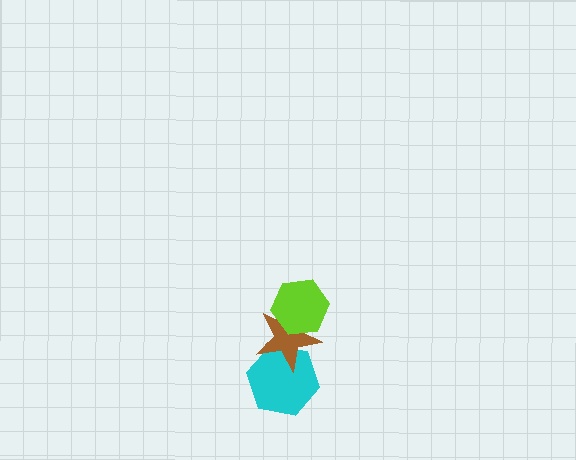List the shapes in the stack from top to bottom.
From top to bottom: the lime hexagon, the brown star, the cyan hexagon.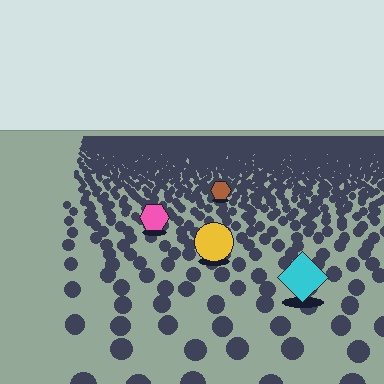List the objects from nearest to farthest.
From nearest to farthest: the cyan diamond, the yellow circle, the pink hexagon, the brown hexagon.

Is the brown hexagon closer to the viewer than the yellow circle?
No. The yellow circle is closer — you can tell from the texture gradient: the ground texture is coarser near it.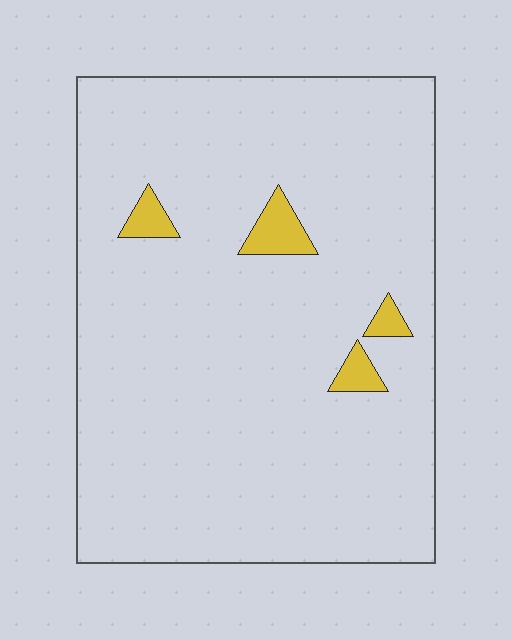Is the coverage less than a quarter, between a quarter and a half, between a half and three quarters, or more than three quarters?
Less than a quarter.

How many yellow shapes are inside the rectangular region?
4.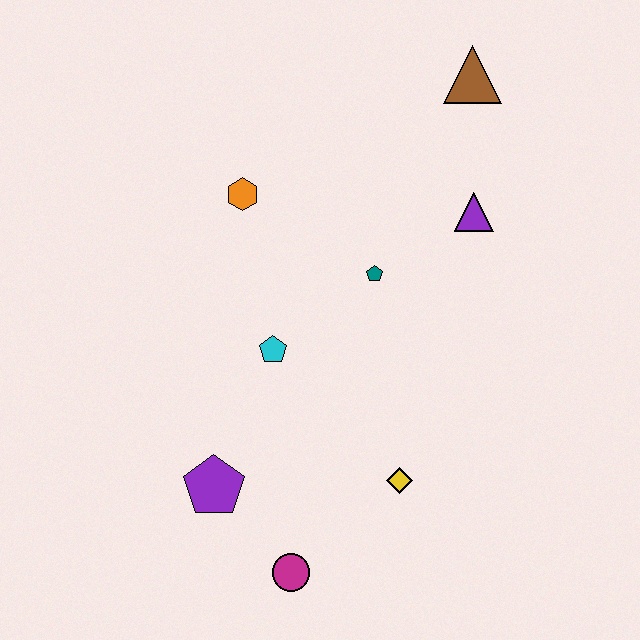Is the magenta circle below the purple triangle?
Yes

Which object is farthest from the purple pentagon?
The brown triangle is farthest from the purple pentagon.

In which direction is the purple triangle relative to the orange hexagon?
The purple triangle is to the right of the orange hexagon.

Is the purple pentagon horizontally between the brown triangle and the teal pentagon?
No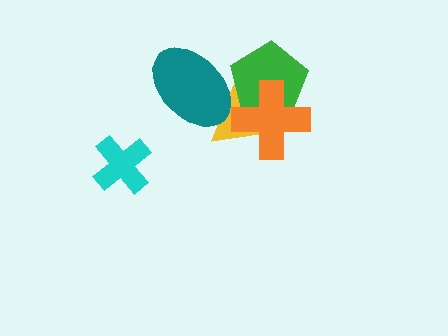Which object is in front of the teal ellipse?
The green pentagon is in front of the teal ellipse.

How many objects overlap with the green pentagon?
3 objects overlap with the green pentagon.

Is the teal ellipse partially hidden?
Yes, it is partially covered by another shape.